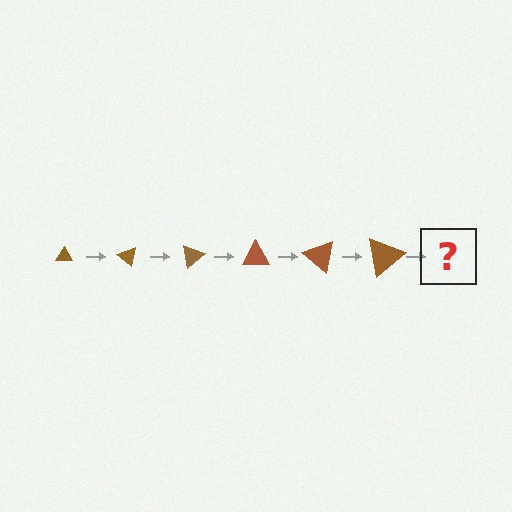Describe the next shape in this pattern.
It should be a triangle, larger than the previous one and rotated 240 degrees from the start.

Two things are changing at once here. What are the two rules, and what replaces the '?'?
The two rules are that the triangle grows larger each step and it rotates 40 degrees each step. The '?' should be a triangle, larger than the previous one and rotated 240 degrees from the start.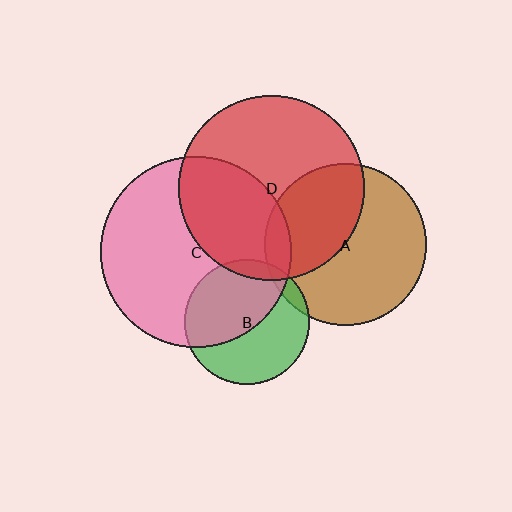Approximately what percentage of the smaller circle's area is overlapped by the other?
Approximately 10%.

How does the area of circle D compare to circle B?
Approximately 2.2 times.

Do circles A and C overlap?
Yes.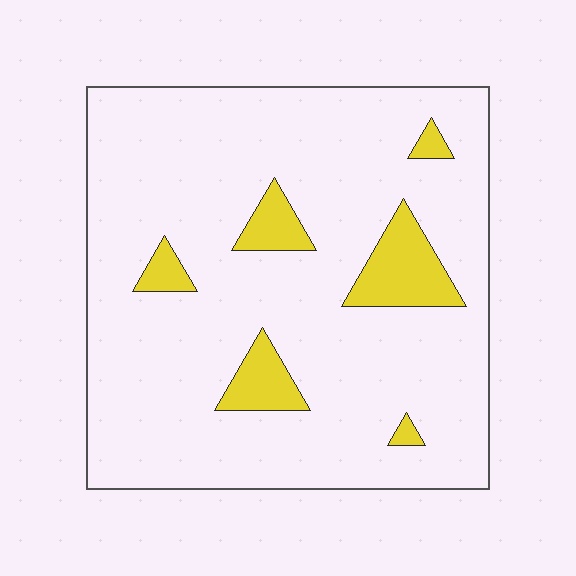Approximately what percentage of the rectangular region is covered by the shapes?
Approximately 10%.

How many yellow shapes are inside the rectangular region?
6.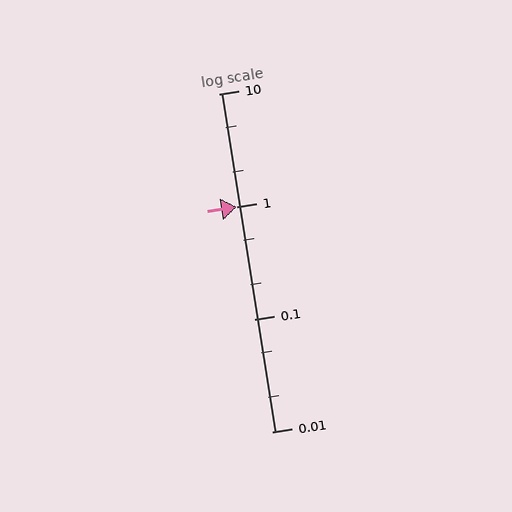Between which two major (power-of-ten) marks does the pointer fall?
The pointer is between 0.1 and 1.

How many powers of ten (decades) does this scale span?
The scale spans 3 decades, from 0.01 to 10.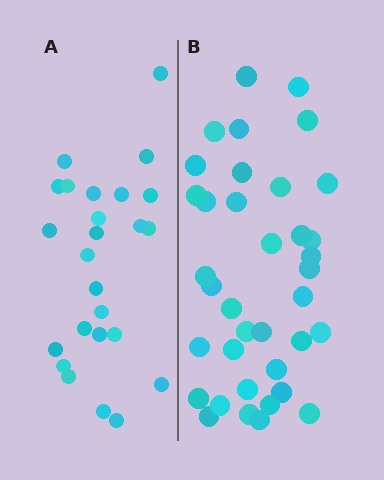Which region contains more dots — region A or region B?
Region B (the right region) has more dots.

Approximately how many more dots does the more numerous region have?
Region B has roughly 12 or so more dots than region A.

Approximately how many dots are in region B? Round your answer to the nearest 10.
About 40 dots. (The exact count is 37, which rounds to 40.)